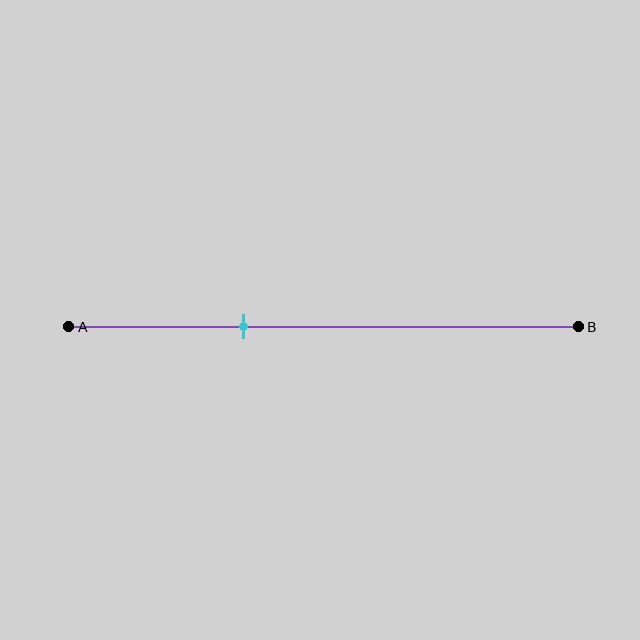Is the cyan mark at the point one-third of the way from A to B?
Yes, the mark is approximately at the one-third point.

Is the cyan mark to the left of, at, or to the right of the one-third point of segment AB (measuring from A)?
The cyan mark is approximately at the one-third point of segment AB.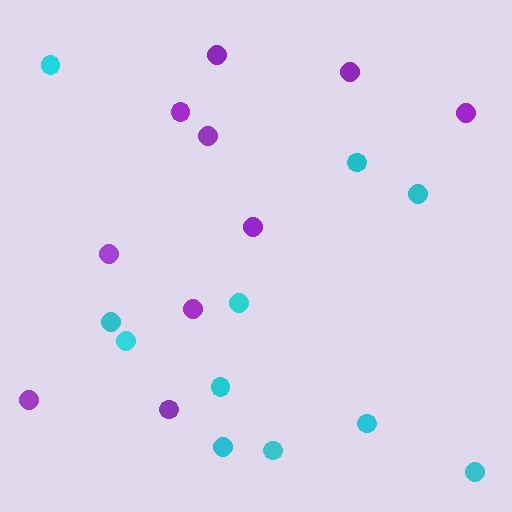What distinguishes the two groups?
There are 2 groups: one group of purple circles (10) and one group of cyan circles (11).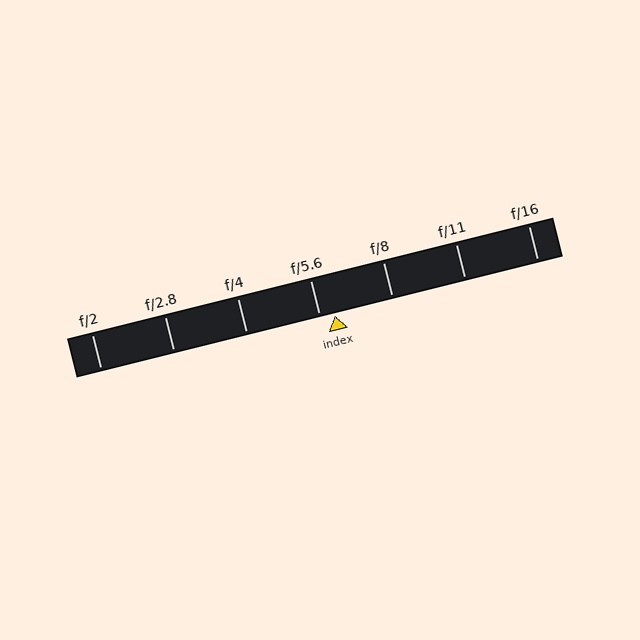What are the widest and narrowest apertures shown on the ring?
The widest aperture shown is f/2 and the narrowest is f/16.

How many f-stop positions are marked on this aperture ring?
There are 7 f-stop positions marked.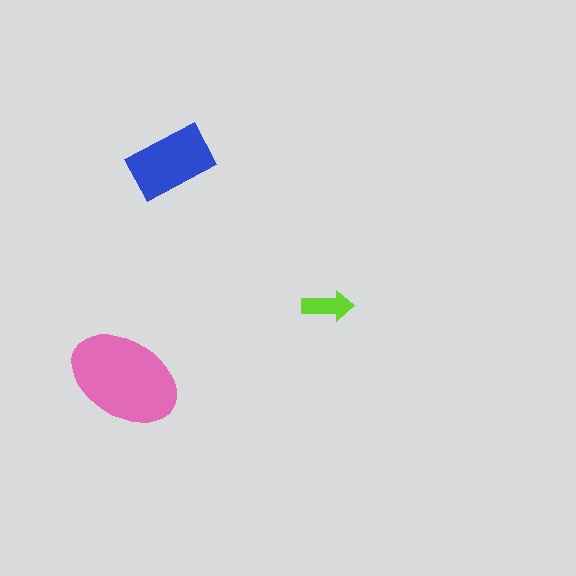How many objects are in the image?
There are 3 objects in the image.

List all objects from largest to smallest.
The pink ellipse, the blue rectangle, the lime arrow.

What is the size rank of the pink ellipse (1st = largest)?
1st.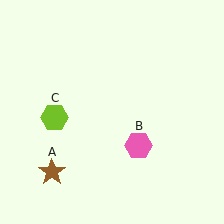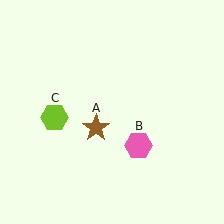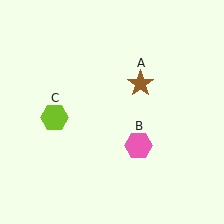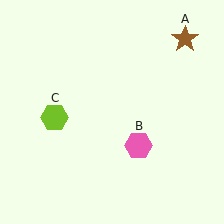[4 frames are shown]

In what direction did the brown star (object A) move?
The brown star (object A) moved up and to the right.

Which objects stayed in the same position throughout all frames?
Pink hexagon (object B) and lime hexagon (object C) remained stationary.